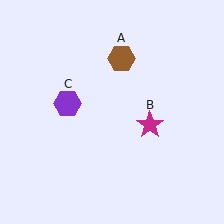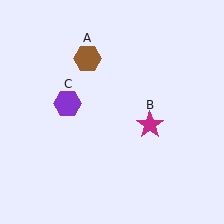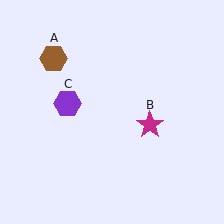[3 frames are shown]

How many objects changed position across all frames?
1 object changed position: brown hexagon (object A).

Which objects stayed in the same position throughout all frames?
Magenta star (object B) and purple hexagon (object C) remained stationary.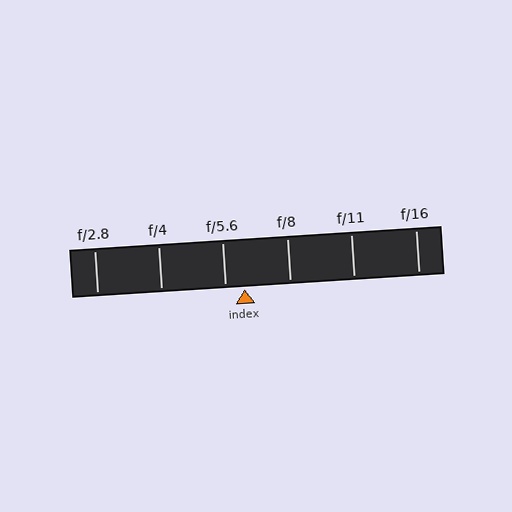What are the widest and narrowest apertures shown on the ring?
The widest aperture shown is f/2.8 and the narrowest is f/16.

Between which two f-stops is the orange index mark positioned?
The index mark is between f/5.6 and f/8.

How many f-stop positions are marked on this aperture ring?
There are 6 f-stop positions marked.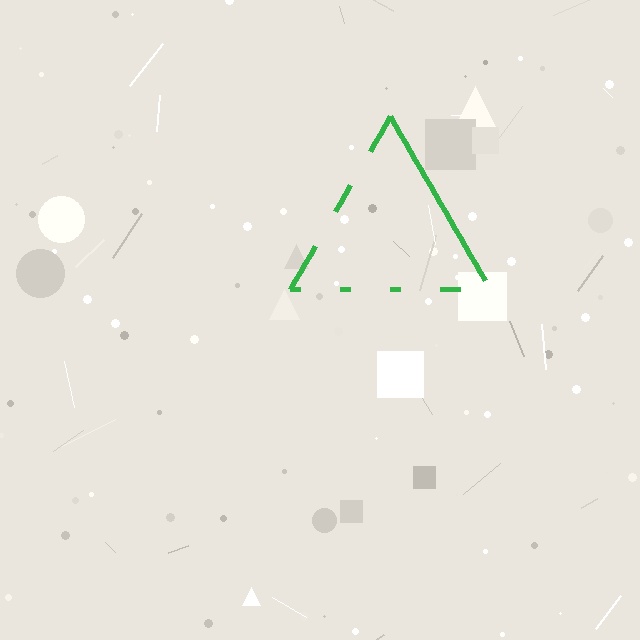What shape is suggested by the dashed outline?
The dashed outline suggests a triangle.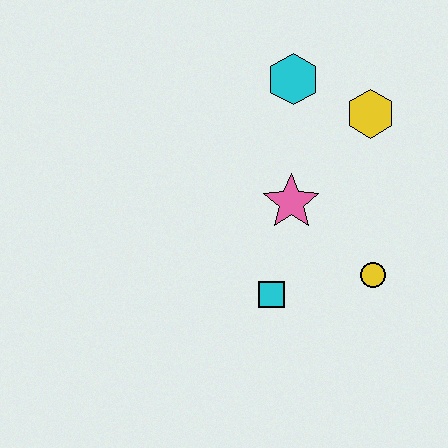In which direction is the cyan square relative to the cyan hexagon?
The cyan square is below the cyan hexagon.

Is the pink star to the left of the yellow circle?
Yes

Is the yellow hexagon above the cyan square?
Yes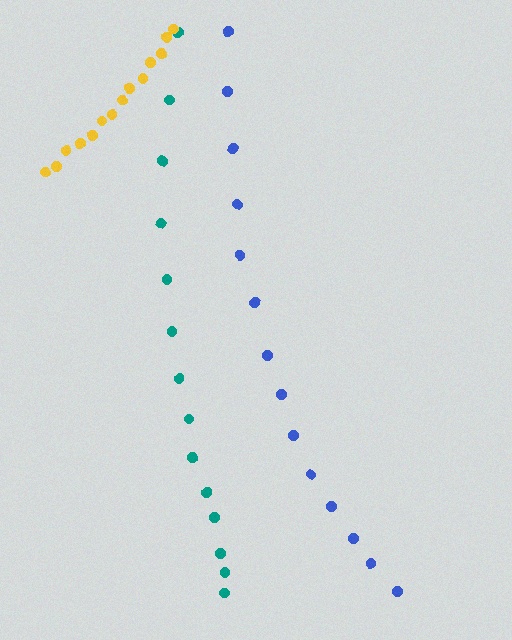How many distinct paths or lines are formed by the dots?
There are 3 distinct paths.